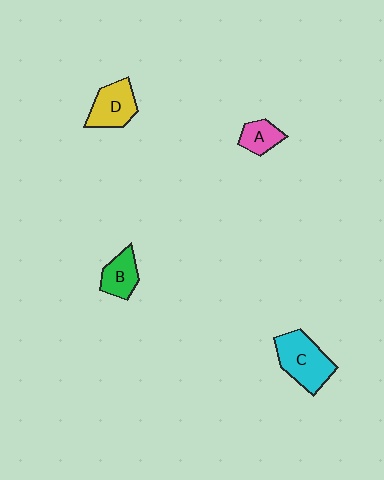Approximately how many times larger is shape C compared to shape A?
Approximately 2.1 times.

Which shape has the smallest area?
Shape A (pink).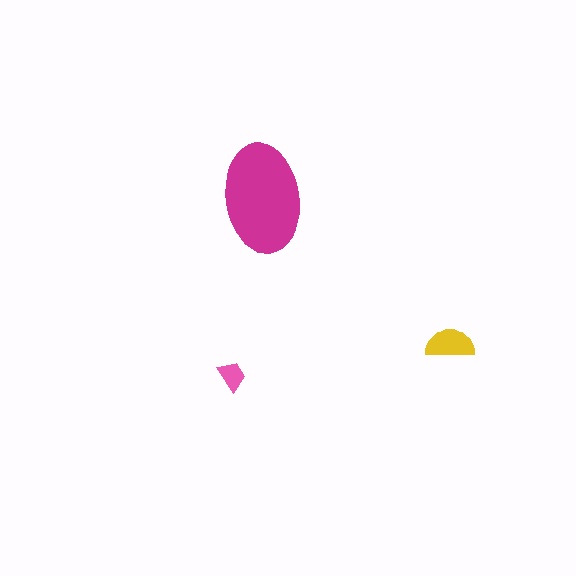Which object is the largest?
The magenta ellipse.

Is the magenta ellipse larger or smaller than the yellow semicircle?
Larger.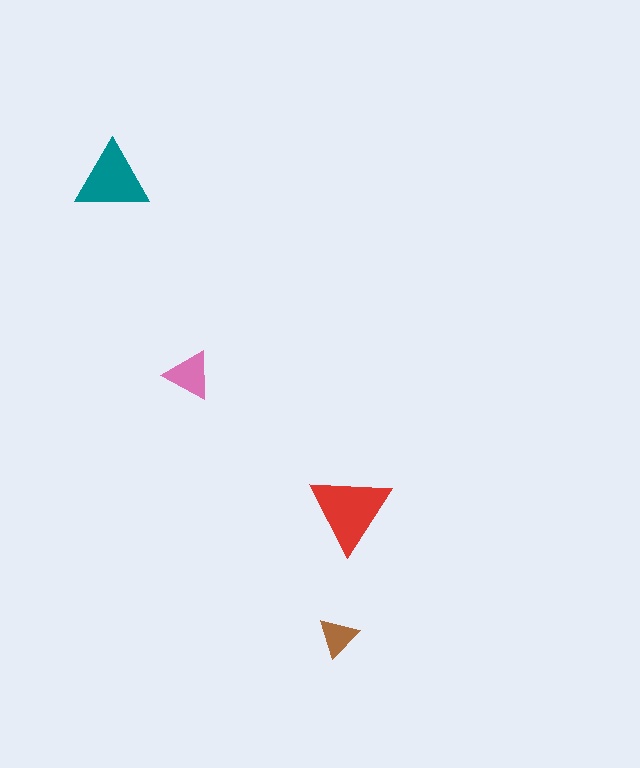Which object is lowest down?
The brown triangle is bottommost.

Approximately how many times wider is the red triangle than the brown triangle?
About 2 times wider.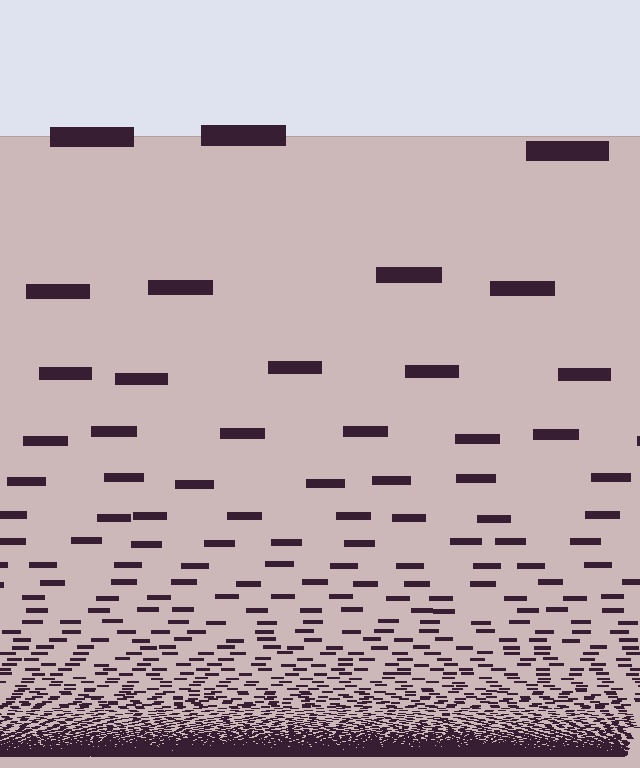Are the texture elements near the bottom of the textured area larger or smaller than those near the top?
Smaller. The gradient is inverted — elements near the bottom are smaller and denser.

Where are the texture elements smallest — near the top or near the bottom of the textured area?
Near the bottom.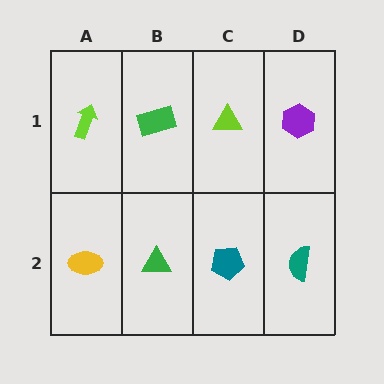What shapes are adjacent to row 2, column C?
A lime triangle (row 1, column C), a green triangle (row 2, column B), a teal semicircle (row 2, column D).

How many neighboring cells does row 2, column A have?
2.